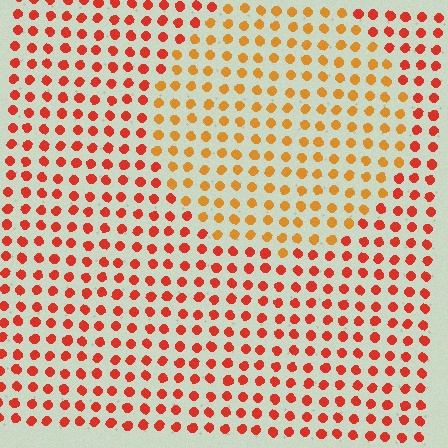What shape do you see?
I see a circle.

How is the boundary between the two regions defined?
The boundary is defined purely by a slight shift in hue (about 31 degrees). Spacing, size, and orientation are identical on both sides.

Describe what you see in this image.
The image is filled with small red elements in a uniform arrangement. A circle-shaped region is visible where the elements are tinted to a slightly different hue, forming a subtle color boundary.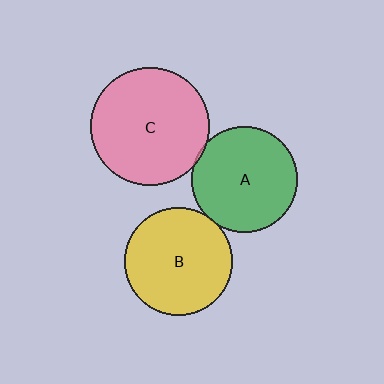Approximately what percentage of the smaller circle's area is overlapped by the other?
Approximately 5%.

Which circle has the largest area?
Circle C (pink).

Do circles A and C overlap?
Yes.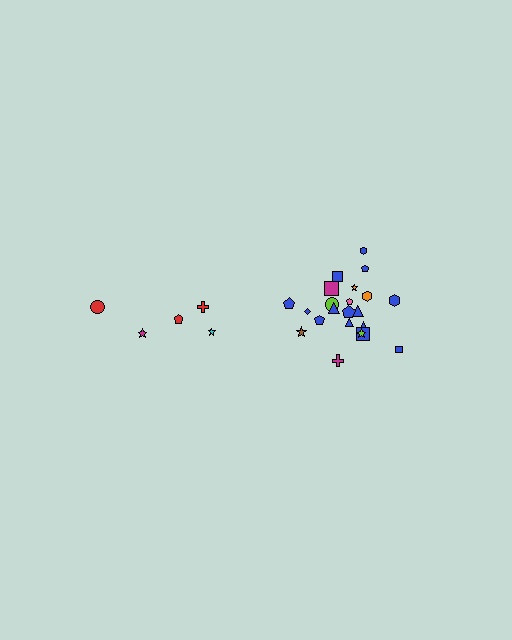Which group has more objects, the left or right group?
The right group.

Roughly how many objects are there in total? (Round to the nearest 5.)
Roughly 25 objects in total.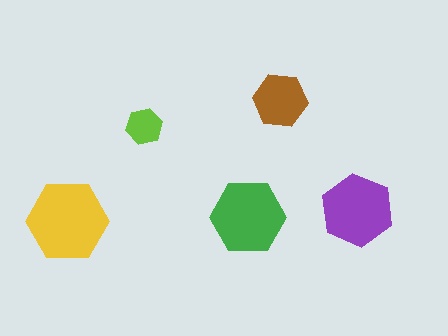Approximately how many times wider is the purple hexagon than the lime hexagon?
About 2 times wider.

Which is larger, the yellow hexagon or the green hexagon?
The yellow one.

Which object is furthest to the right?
The purple hexagon is rightmost.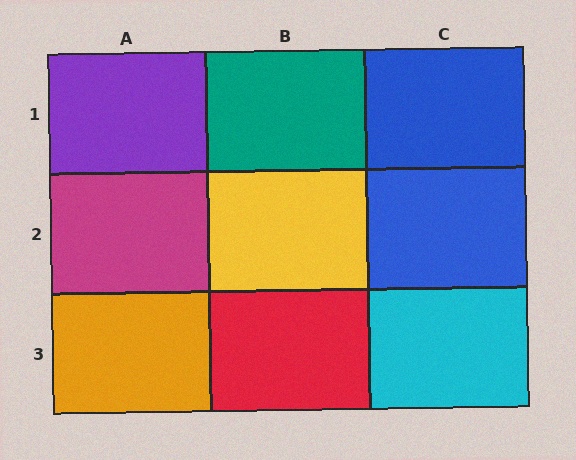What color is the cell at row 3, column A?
Orange.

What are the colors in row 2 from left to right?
Magenta, yellow, blue.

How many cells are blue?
2 cells are blue.